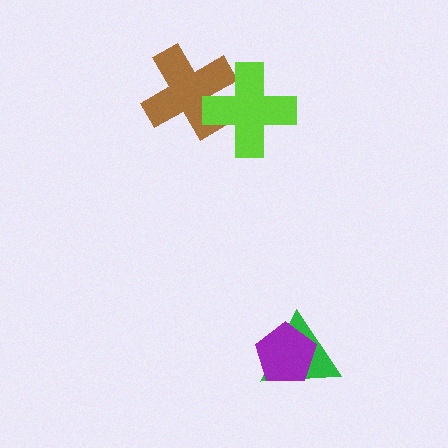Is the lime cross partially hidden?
No, no other shape covers it.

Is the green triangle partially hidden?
Yes, it is partially covered by another shape.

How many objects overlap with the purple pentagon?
1 object overlaps with the purple pentagon.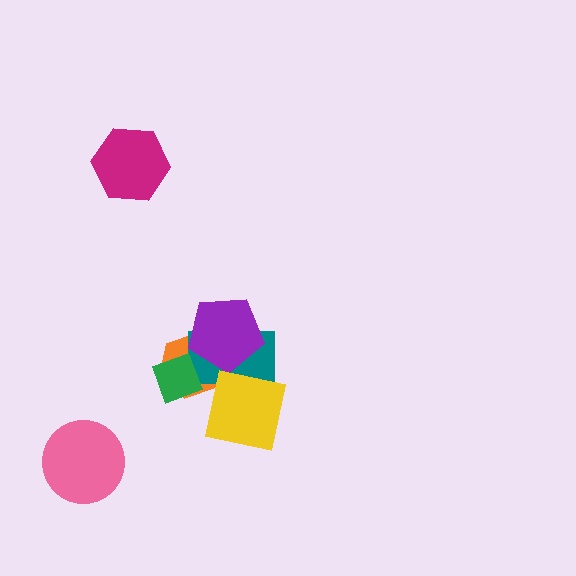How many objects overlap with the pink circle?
0 objects overlap with the pink circle.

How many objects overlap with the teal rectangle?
4 objects overlap with the teal rectangle.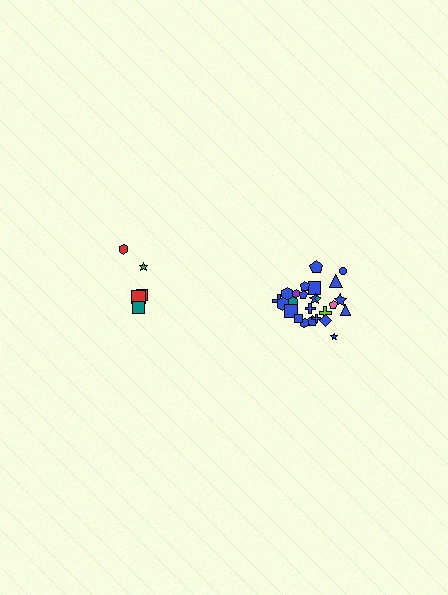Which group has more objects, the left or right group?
The right group.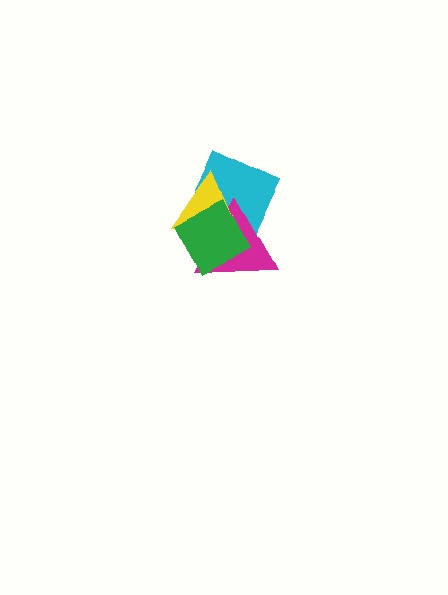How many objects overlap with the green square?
3 objects overlap with the green square.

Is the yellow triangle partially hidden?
Yes, it is partially covered by another shape.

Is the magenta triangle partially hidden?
Yes, it is partially covered by another shape.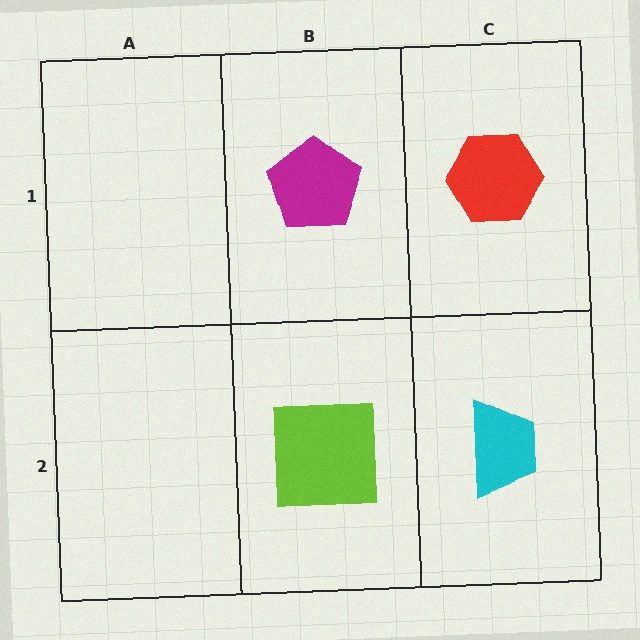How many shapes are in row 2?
2 shapes.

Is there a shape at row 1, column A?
No, that cell is empty.